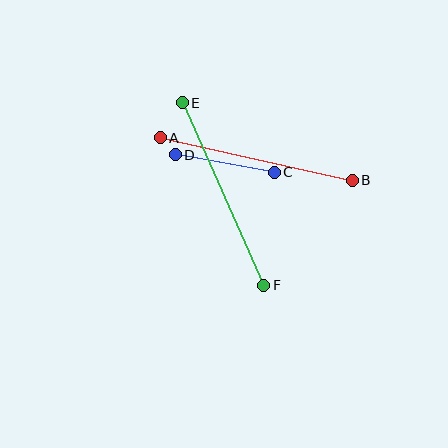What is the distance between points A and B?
The distance is approximately 197 pixels.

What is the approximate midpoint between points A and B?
The midpoint is at approximately (256, 159) pixels.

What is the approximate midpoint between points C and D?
The midpoint is at approximately (225, 164) pixels.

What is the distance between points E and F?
The distance is approximately 200 pixels.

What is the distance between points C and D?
The distance is approximately 101 pixels.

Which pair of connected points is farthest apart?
Points E and F are farthest apart.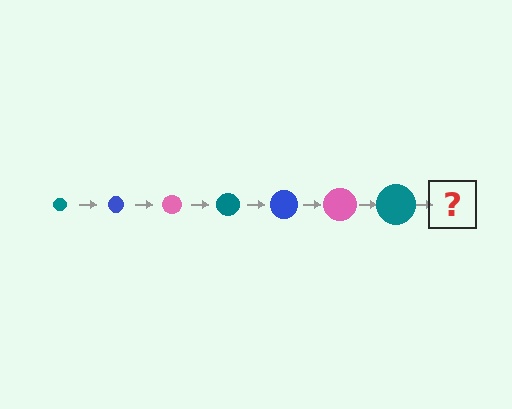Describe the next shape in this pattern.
It should be a blue circle, larger than the previous one.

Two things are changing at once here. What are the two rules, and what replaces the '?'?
The two rules are that the circle grows larger each step and the color cycles through teal, blue, and pink. The '?' should be a blue circle, larger than the previous one.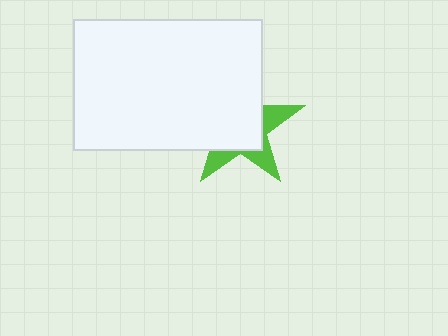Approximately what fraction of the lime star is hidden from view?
Roughly 67% of the lime star is hidden behind the white rectangle.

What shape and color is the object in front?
The object in front is a white rectangle.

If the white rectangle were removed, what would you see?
You would see the complete lime star.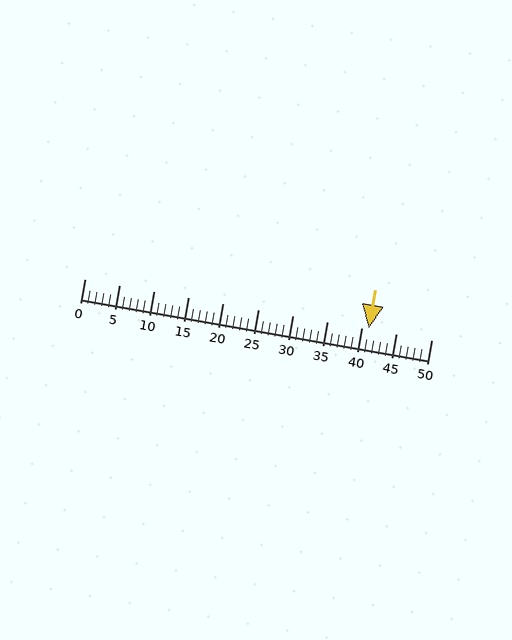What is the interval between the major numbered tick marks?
The major tick marks are spaced 5 units apart.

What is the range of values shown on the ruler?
The ruler shows values from 0 to 50.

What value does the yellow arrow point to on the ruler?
The yellow arrow points to approximately 41.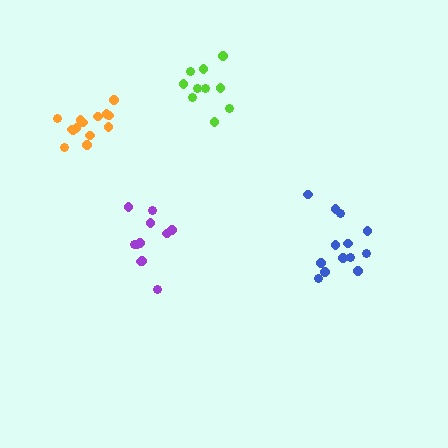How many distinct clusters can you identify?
There are 4 distinct clusters.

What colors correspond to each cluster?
The clusters are colored: lime, purple, blue, orange.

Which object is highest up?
The lime cluster is topmost.